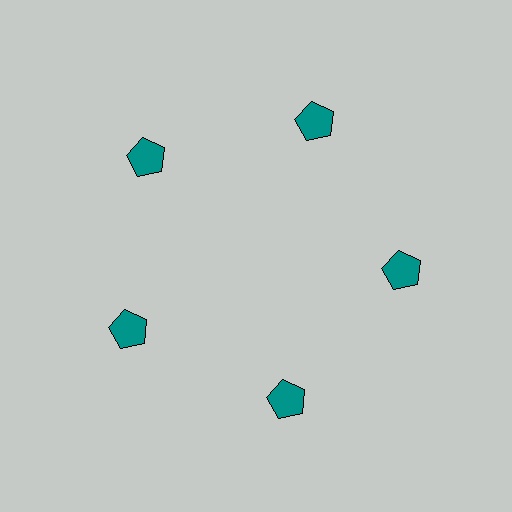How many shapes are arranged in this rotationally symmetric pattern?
There are 5 shapes, arranged in 5 groups of 1.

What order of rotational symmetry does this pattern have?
This pattern has 5-fold rotational symmetry.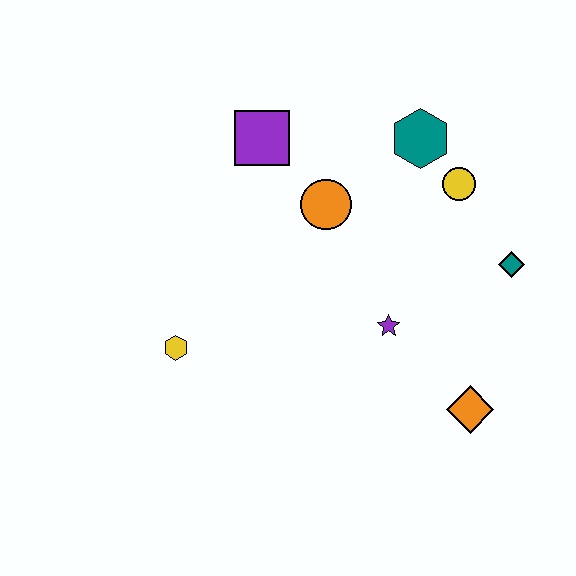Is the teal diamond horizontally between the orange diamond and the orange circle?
No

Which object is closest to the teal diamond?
The yellow circle is closest to the teal diamond.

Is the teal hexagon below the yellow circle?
No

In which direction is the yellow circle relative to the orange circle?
The yellow circle is to the right of the orange circle.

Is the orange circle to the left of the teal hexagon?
Yes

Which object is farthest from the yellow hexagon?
The teal diamond is farthest from the yellow hexagon.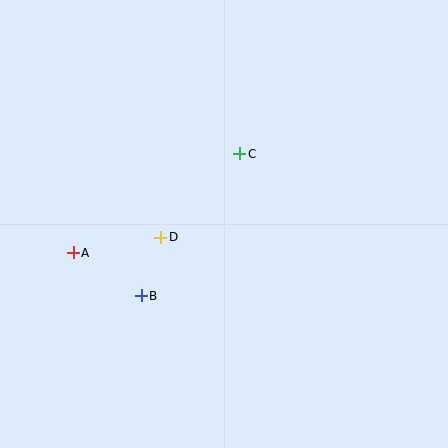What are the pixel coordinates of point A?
Point A is at (73, 253).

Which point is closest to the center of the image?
Point D at (161, 237) is closest to the center.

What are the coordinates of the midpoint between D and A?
The midpoint between D and A is at (117, 245).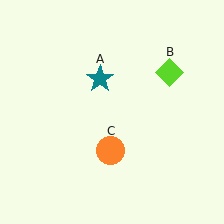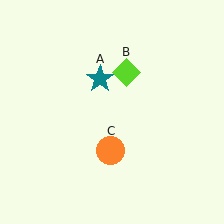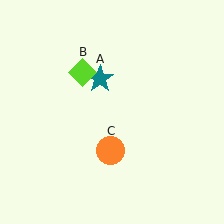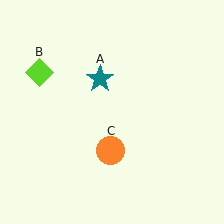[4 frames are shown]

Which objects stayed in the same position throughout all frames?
Teal star (object A) and orange circle (object C) remained stationary.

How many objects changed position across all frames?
1 object changed position: lime diamond (object B).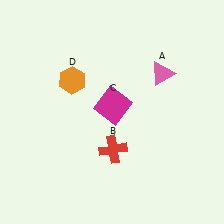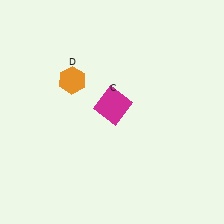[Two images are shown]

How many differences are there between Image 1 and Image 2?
There are 2 differences between the two images.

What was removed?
The red cross (B), the pink triangle (A) were removed in Image 2.